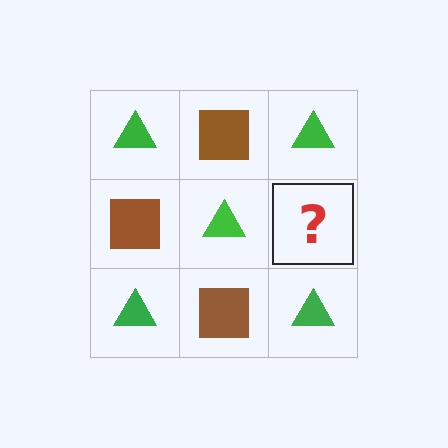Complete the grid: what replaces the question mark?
The question mark should be replaced with a brown square.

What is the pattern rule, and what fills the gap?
The rule is that it alternates green triangle and brown square in a checkerboard pattern. The gap should be filled with a brown square.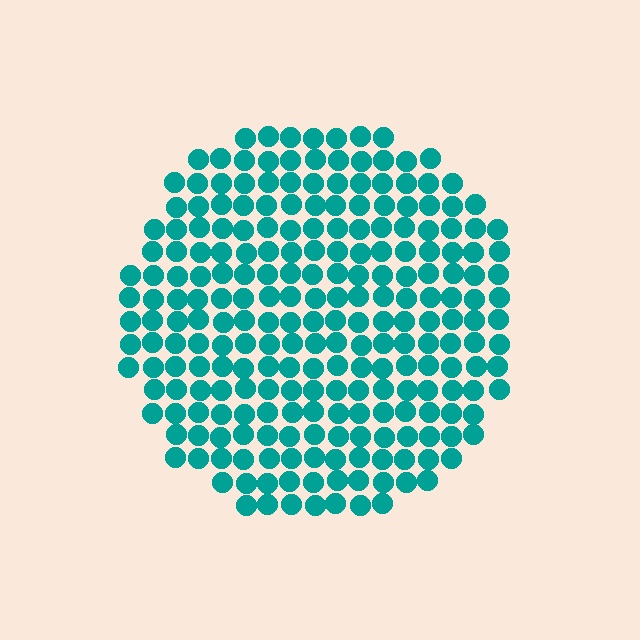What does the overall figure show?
The overall figure shows a circle.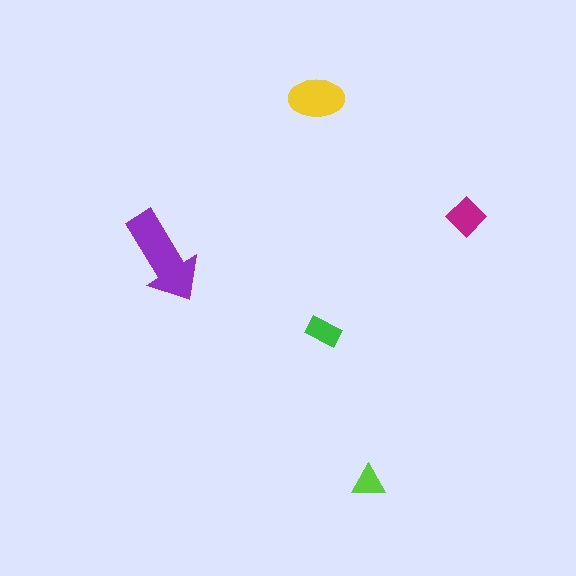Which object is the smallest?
The lime triangle.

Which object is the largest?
The purple arrow.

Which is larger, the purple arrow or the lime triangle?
The purple arrow.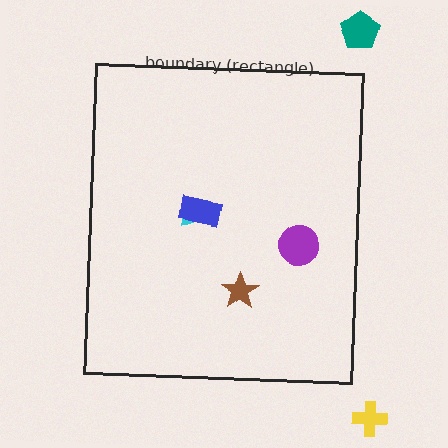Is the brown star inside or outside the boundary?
Inside.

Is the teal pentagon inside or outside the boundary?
Outside.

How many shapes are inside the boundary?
4 inside, 2 outside.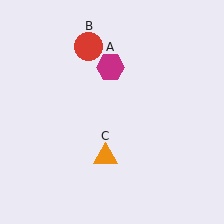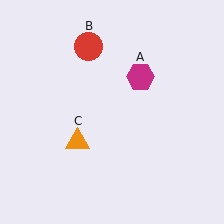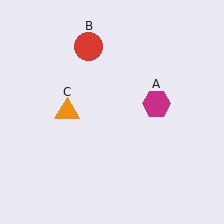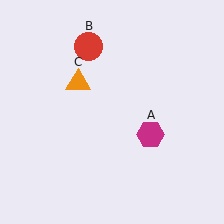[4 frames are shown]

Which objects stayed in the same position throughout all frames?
Red circle (object B) remained stationary.